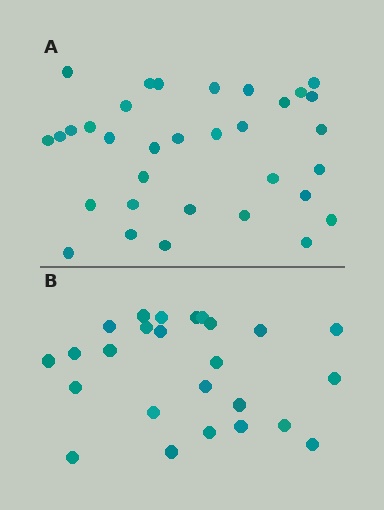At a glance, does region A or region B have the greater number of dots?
Region A (the top region) has more dots.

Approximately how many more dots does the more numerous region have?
Region A has roughly 8 or so more dots than region B.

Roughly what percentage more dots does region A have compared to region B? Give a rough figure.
About 30% more.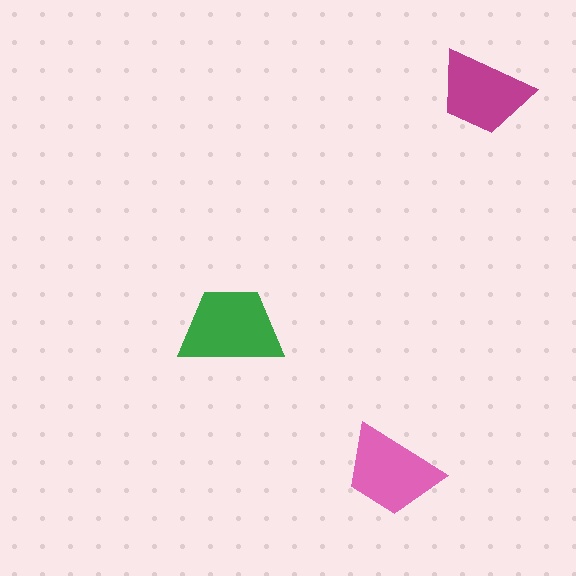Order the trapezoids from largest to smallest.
the green one, the pink one, the magenta one.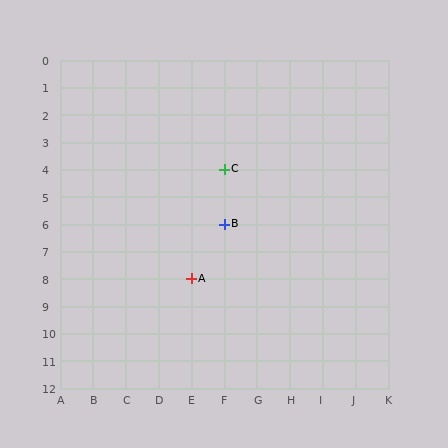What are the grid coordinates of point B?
Point B is at grid coordinates (F, 6).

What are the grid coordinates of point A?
Point A is at grid coordinates (E, 8).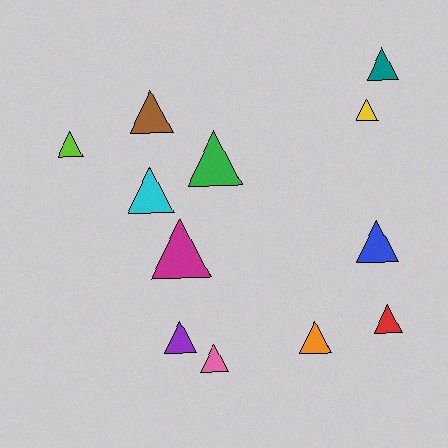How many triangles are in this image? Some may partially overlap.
There are 12 triangles.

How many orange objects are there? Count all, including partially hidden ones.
There is 1 orange object.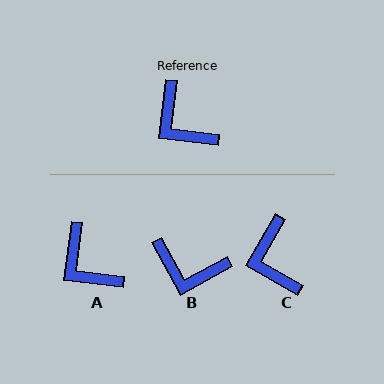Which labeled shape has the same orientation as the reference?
A.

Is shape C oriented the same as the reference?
No, it is off by about 23 degrees.